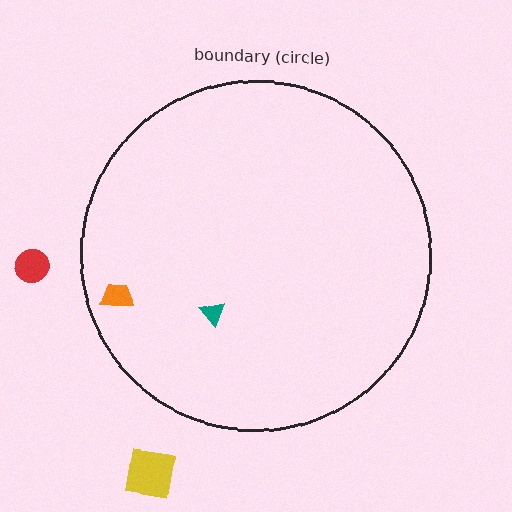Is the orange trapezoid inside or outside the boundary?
Inside.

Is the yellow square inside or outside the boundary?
Outside.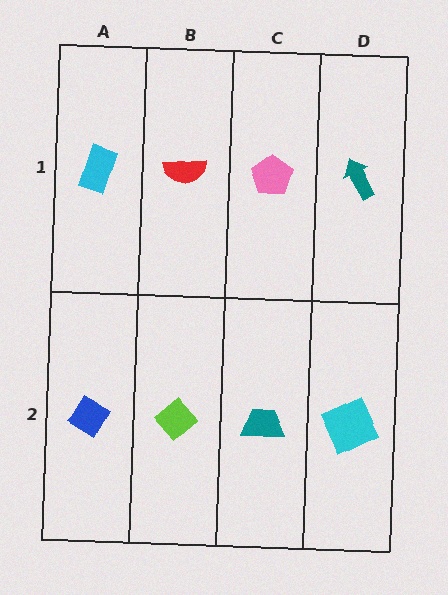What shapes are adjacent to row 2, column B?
A red semicircle (row 1, column B), a blue diamond (row 2, column A), a teal trapezoid (row 2, column C).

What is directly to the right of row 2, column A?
A lime diamond.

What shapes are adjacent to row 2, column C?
A pink pentagon (row 1, column C), a lime diamond (row 2, column B), a cyan square (row 2, column D).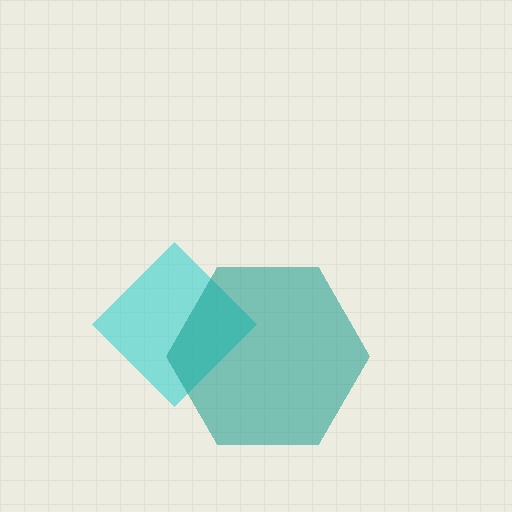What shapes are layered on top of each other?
The layered shapes are: a cyan diamond, a teal hexagon.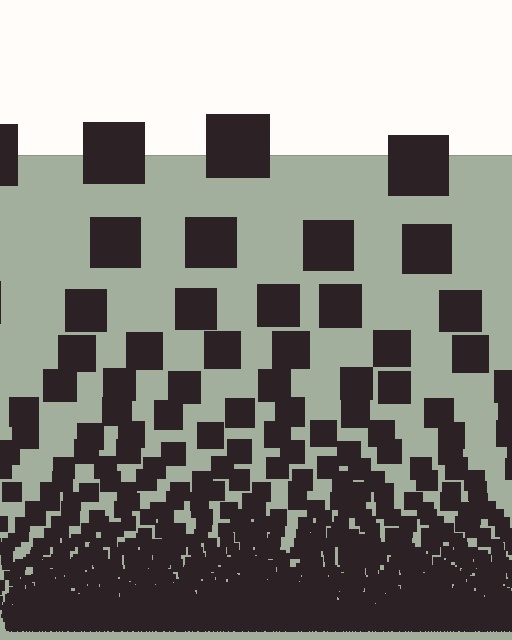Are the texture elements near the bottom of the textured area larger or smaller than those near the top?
Smaller. The gradient is inverted — elements near the bottom are smaller and denser.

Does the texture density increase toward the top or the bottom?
Density increases toward the bottom.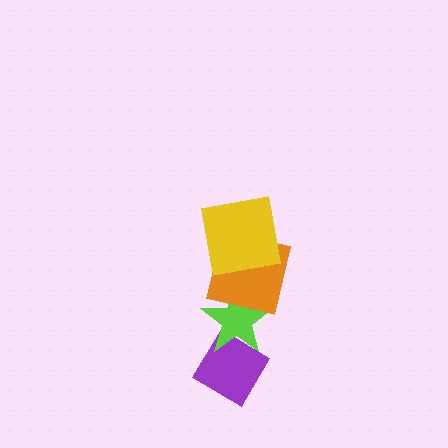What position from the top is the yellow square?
The yellow square is 1st from the top.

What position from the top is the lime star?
The lime star is 3rd from the top.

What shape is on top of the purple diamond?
The lime star is on top of the purple diamond.